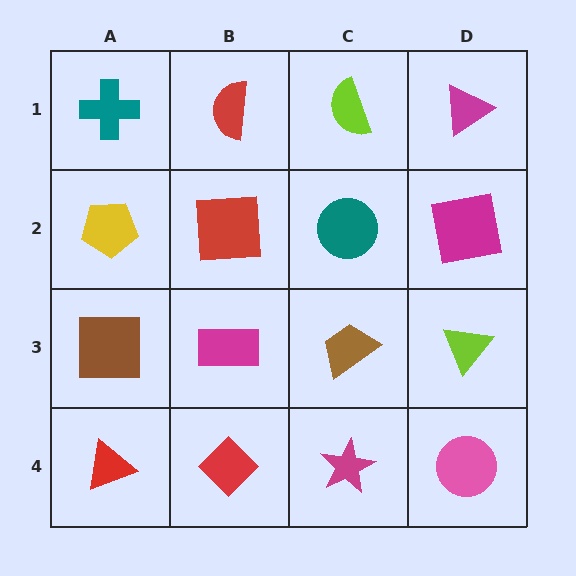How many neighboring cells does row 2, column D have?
3.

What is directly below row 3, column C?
A magenta star.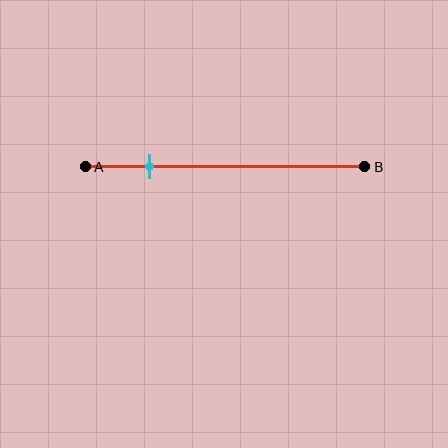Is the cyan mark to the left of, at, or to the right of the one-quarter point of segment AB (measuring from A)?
The cyan mark is approximately at the one-quarter point of segment AB.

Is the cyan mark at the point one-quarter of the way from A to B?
Yes, the mark is approximately at the one-quarter point.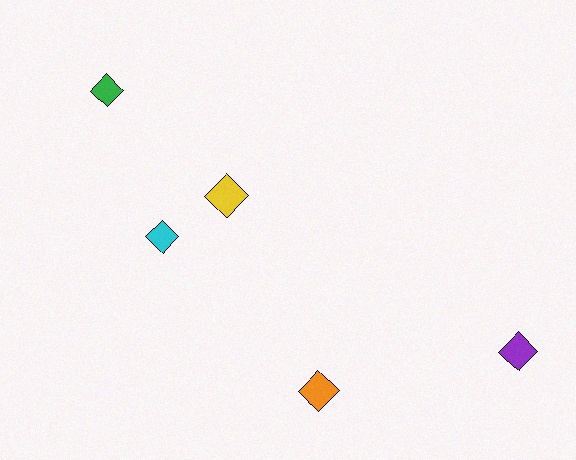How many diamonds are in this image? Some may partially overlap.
There are 5 diamonds.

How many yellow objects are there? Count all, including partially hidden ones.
There is 1 yellow object.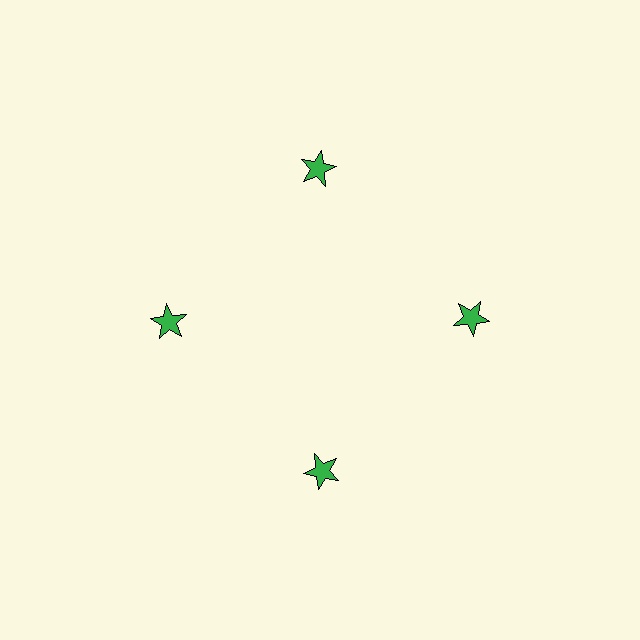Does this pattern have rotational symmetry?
Yes, this pattern has 4-fold rotational symmetry. It looks the same after rotating 90 degrees around the center.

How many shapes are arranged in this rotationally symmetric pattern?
There are 4 shapes, arranged in 4 groups of 1.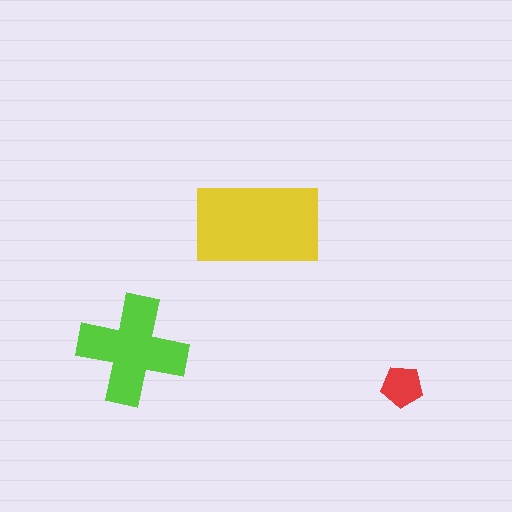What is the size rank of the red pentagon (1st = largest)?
3rd.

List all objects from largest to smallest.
The yellow rectangle, the lime cross, the red pentagon.